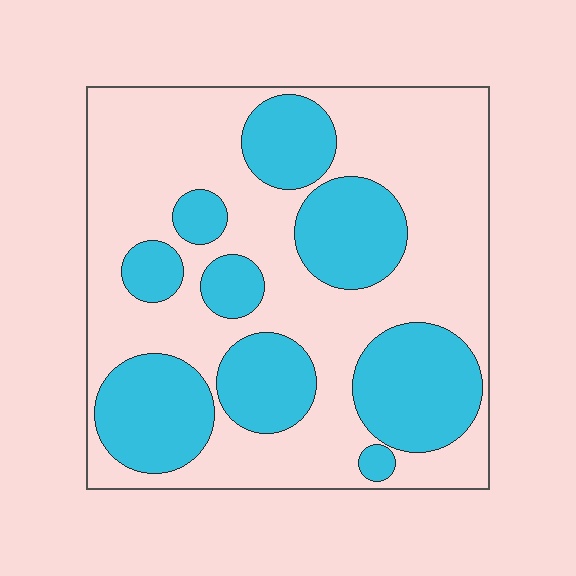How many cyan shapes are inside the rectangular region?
9.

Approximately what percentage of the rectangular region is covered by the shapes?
Approximately 35%.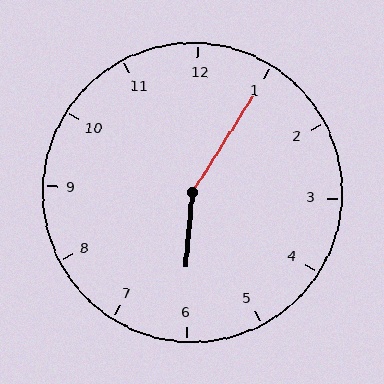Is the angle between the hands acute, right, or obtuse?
It is obtuse.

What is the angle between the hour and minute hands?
Approximately 152 degrees.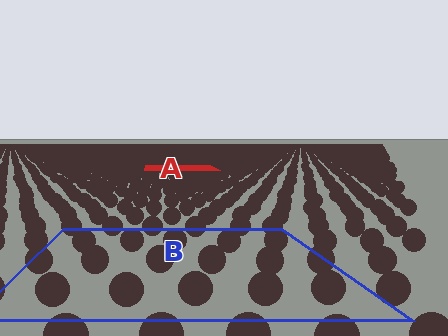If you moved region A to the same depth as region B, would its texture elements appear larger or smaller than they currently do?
They would appear larger. At a closer depth, the same texture elements are projected at a bigger on-screen size.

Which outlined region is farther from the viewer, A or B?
Region A is farther from the viewer — the texture elements inside it appear smaller and more densely packed.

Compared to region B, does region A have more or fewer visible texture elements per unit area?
Region A has more texture elements per unit area — they are packed more densely because it is farther away.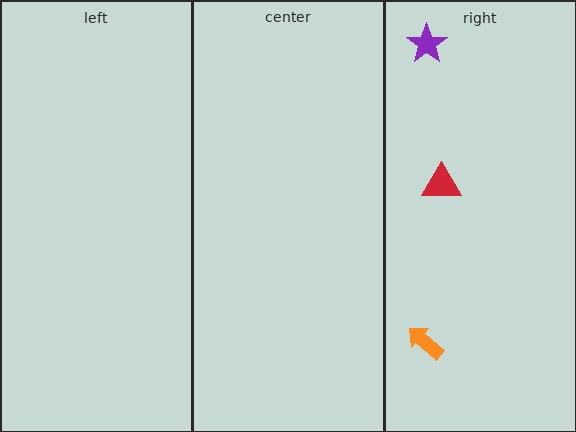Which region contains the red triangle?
The right region.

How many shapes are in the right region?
3.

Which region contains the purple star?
The right region.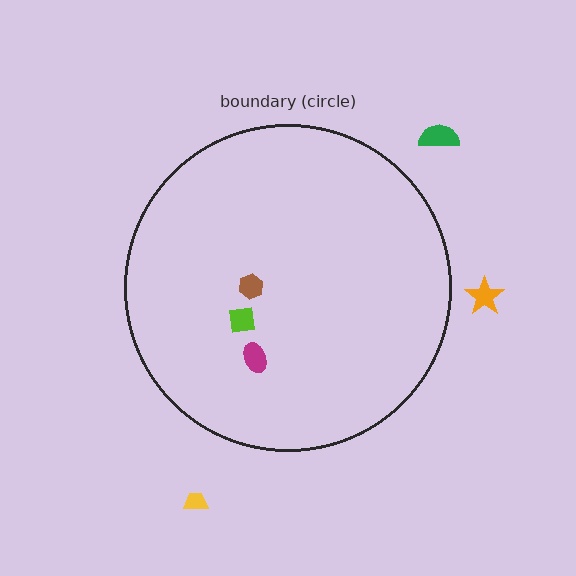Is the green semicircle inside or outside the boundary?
Outside.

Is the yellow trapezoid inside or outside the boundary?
Outside.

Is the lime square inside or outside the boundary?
Inside.